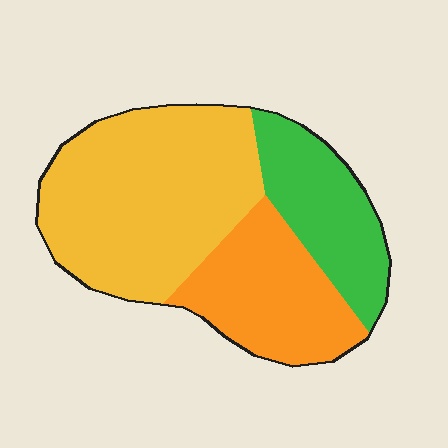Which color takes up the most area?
Yellow, at roughly 50%.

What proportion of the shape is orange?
Orange takes up between a quarter and a half of the shape.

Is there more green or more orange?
Orange.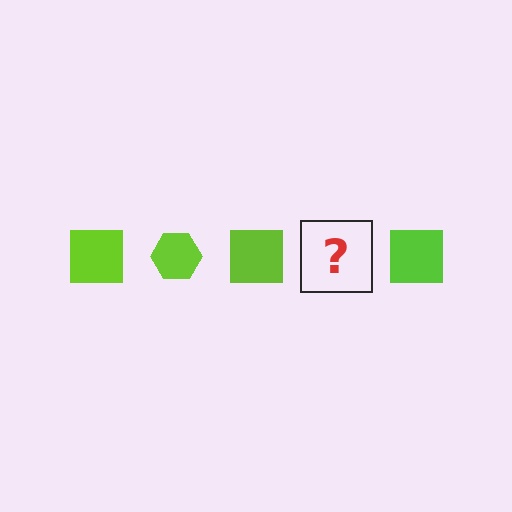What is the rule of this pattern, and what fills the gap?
The rule is that the pattern cycles through square, hexagon shapes in lime. The gap should be filled with a lime hexagon.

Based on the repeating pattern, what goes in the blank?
The blank should be a lime hexagon.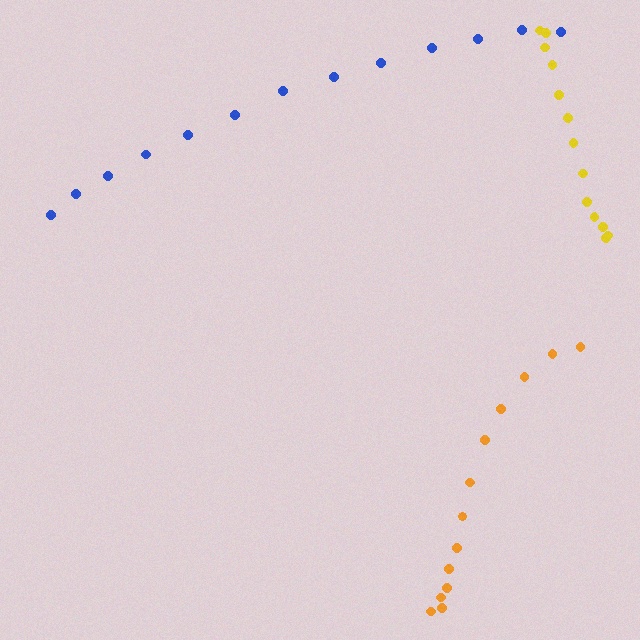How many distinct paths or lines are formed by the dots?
There are 3 distinct paths.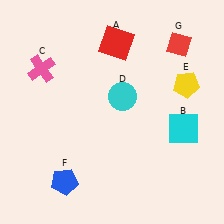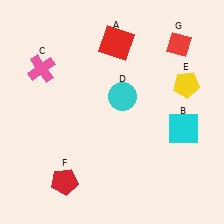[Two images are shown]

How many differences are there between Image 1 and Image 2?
There is 1 difference between the two images.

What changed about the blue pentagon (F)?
In Image 1, F is blue. In Image 2, it changed to red.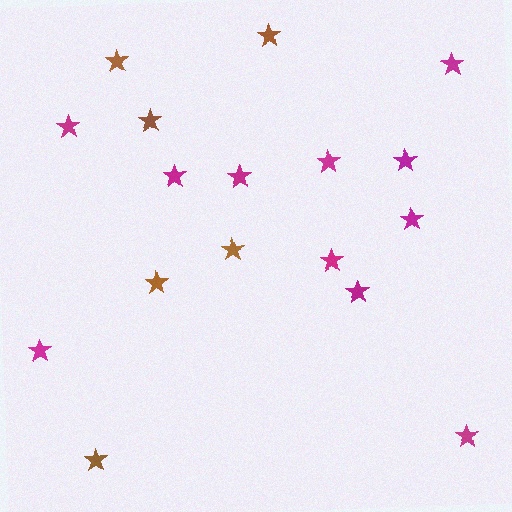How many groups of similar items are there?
There are 2 groups: one group of brown stars (6) and one group of magenta stars (11).